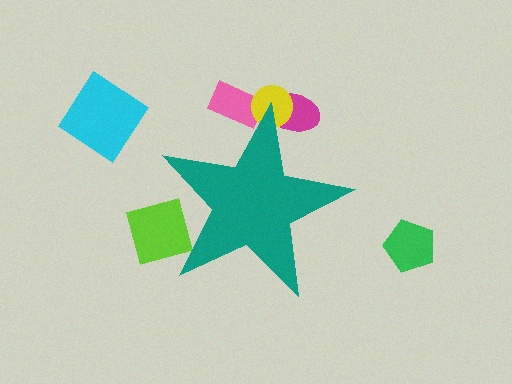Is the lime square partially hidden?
Yes, the lime square is partially hidden behind the teal star.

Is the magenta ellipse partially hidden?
Yes, the magenta ellipse is partially hidden behind the teal star.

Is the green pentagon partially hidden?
No, the green pentagon is fully visible.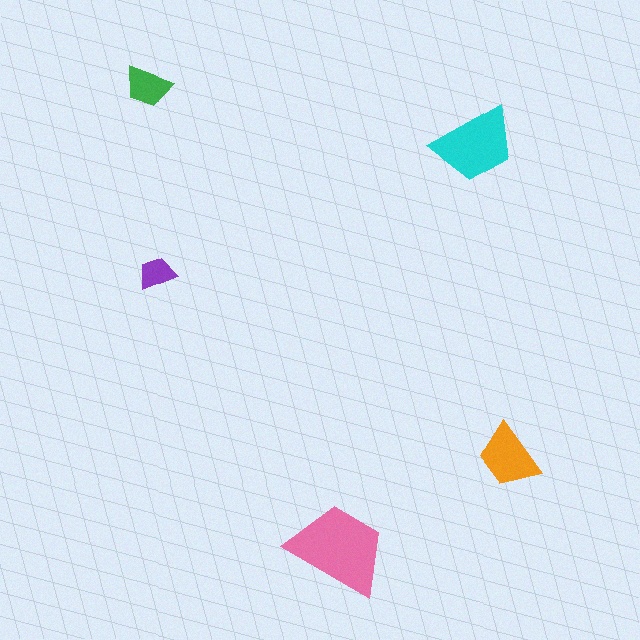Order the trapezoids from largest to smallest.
the pink one, the cyan one, the orange one, the green one, the purple one.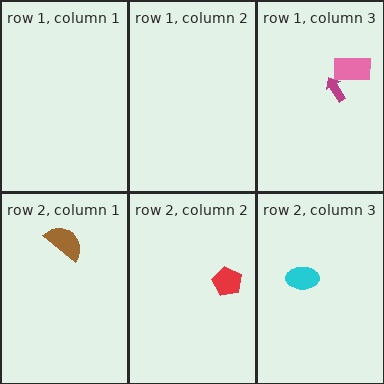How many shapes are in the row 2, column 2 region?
1.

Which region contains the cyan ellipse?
The row 2, column 3 region.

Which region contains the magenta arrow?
The row 1, column 3 region.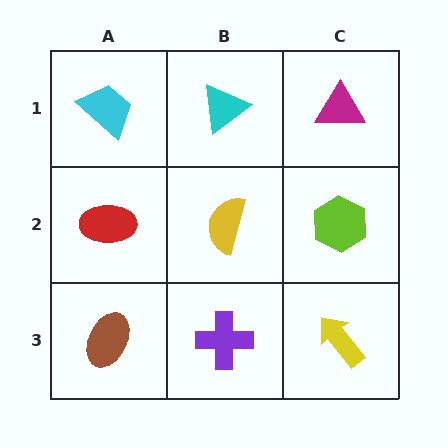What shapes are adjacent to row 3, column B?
A yellow semicircle (row 2, column B), a brown ellipse (row 3, column A), a yellow arrow (row 3, column C).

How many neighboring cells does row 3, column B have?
3.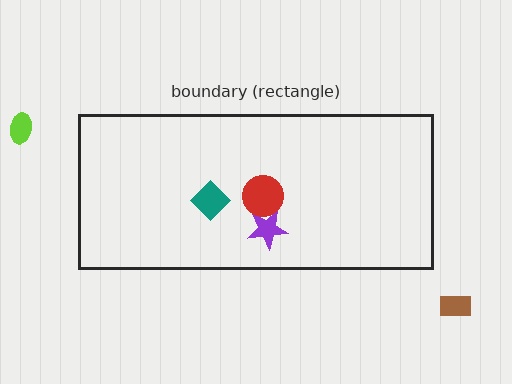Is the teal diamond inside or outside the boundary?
Inside.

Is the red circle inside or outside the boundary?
Inside.